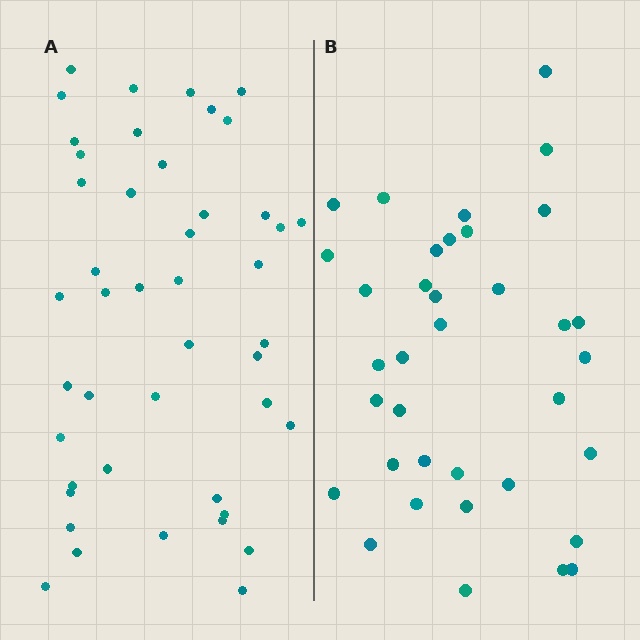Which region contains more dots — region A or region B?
Region A (the left region) has more dots.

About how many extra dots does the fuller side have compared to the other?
Region A has roughly 8 or so more dots than region B.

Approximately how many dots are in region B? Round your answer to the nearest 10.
About 40 dots. (The exact count is 36, which rounds to 40.)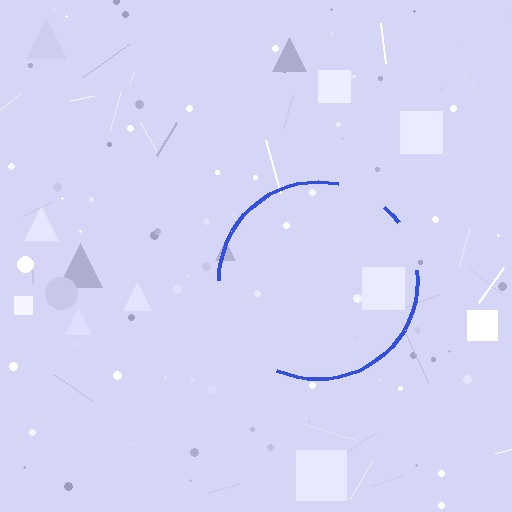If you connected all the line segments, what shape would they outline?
They would outline a circle.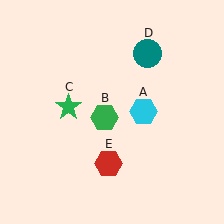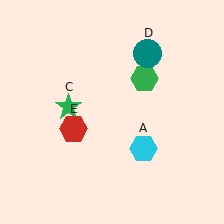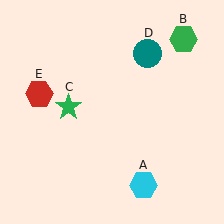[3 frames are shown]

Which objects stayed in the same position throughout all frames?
Green star (object C) and teal circle (object D) remained stationary.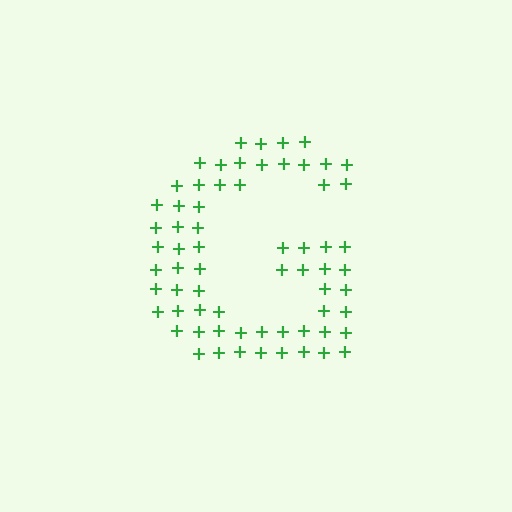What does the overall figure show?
The overall figure shows the letter G.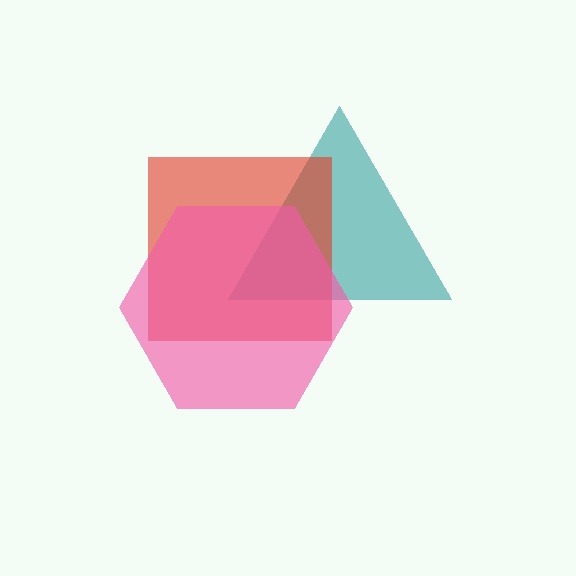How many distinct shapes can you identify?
There are 3 distinct shapes: a teal triangle, a red square, a pink hexagon.